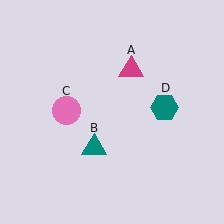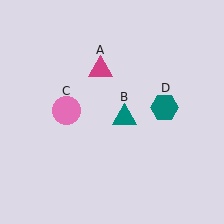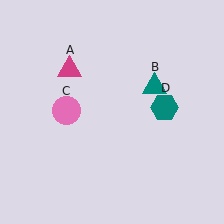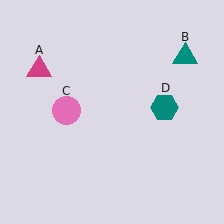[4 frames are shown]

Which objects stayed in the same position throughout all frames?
Pink circle (object C) and teal hexagon (object D) remained stationary.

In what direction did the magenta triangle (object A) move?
The magenta triangle (object A) moved left.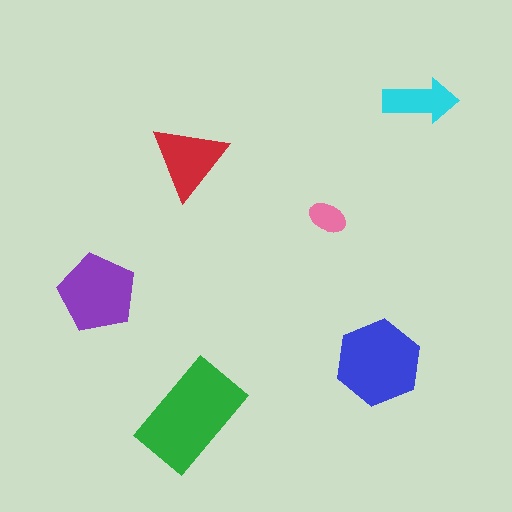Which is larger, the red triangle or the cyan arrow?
The red triangle.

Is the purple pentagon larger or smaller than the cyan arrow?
Larger.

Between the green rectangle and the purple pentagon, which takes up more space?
The green rectangle.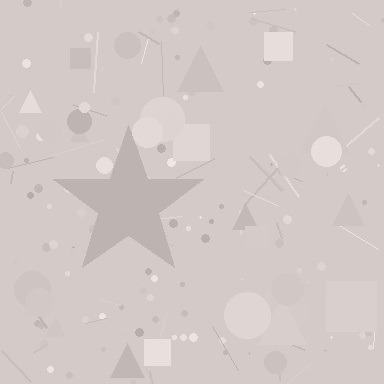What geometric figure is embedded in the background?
A star is embedded in the background.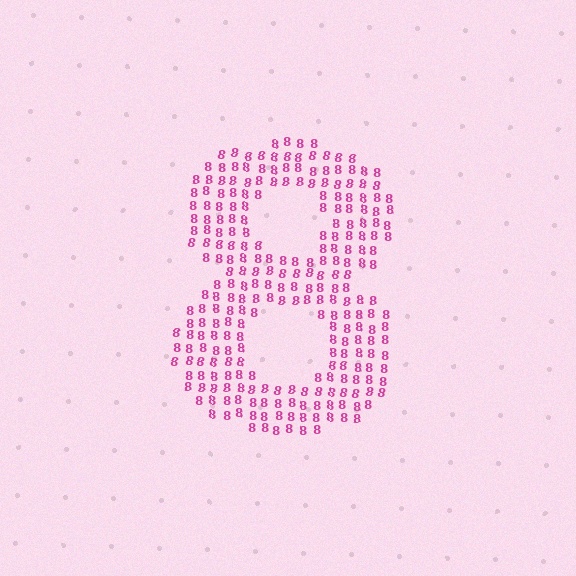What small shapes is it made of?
It is made of small digit 8's.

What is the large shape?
The large shape is the digit 8.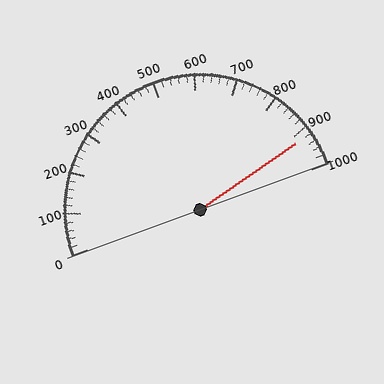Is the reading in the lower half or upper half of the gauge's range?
The reading is in the upper half of the range (0 to 1000).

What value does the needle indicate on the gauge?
The needle indicates approximately 920.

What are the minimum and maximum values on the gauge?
The gauge ranges from 0 to 1000.